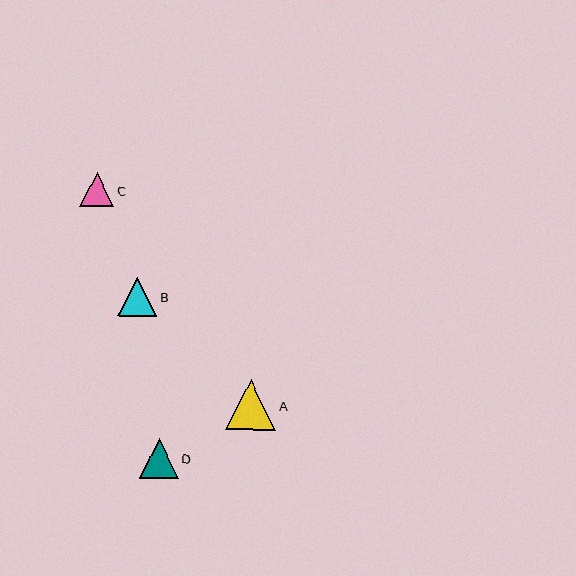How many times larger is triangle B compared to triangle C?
Triangle B is approximately 1.1 times the size of triangle C.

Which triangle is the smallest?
Triangle C is the smallest with a size of approximately 35 pixels.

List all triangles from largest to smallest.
From largest to smallest: A, D, B, C.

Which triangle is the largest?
Triangle A is the largest with a size of approximately 50 pixels.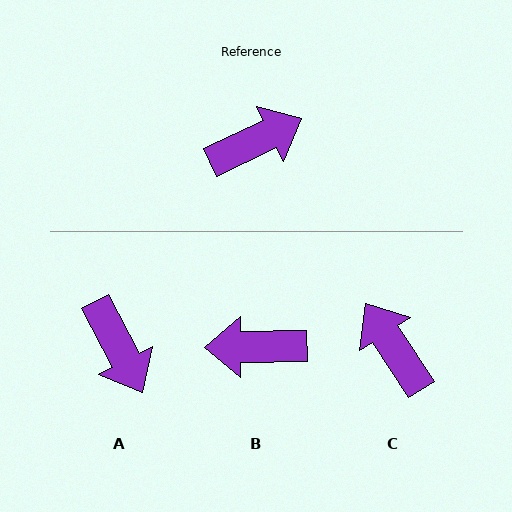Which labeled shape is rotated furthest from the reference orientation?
B, about 155 degrees away.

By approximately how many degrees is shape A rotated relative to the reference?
Approximately 88 degrees clockwise.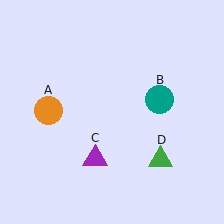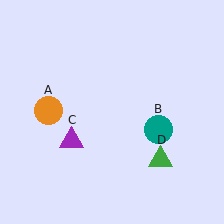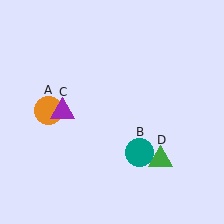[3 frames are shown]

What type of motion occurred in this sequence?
The teal circle (object B), purple triangle (object C) rotated clockwise around the center of the scene.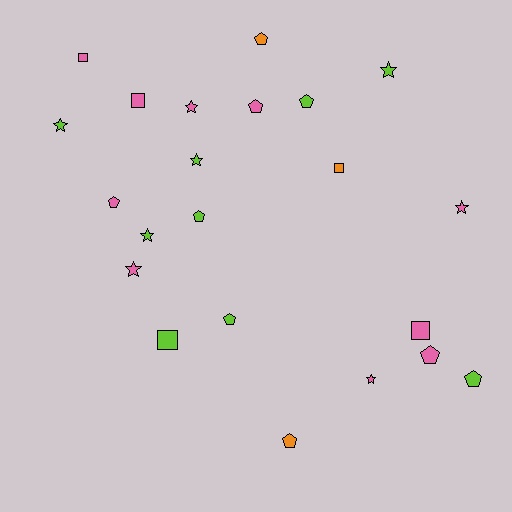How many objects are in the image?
There are 22 objects.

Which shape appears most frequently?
Pentagon, with 9 objects.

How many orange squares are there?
There is 1 orange square.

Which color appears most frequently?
Pink, with 10 objects.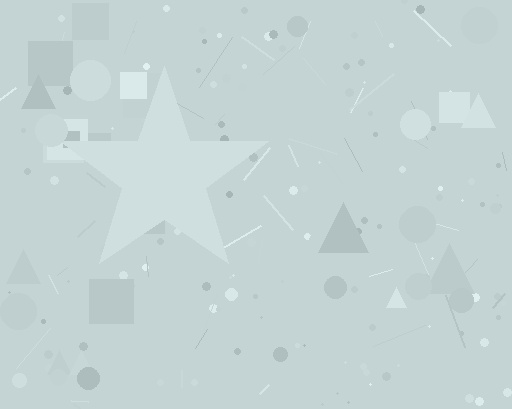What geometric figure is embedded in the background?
A star is embedded in the background.